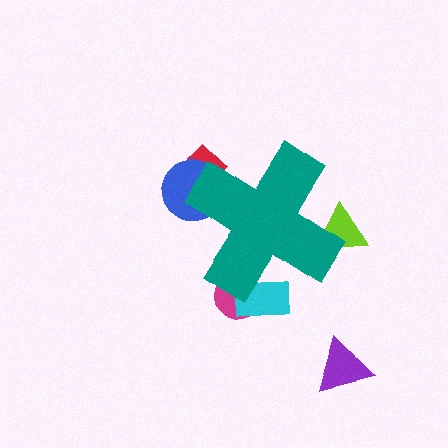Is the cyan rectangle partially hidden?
Yes, the cyan rectangle is partially hidden behind the teal cross.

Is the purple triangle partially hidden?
No, the purple triangle is fully visible.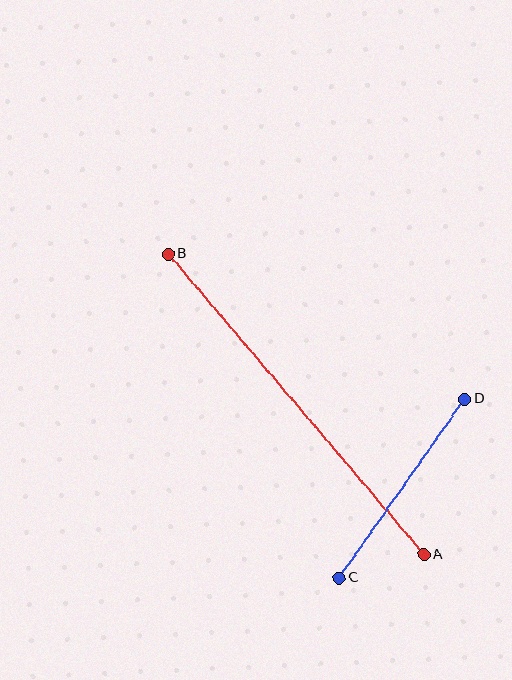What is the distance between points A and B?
The distance is approximately 395 pixels.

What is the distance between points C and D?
The distance is approximately 218 pixels.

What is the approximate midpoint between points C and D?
The midpoint is at approximately (402, 489) pixels.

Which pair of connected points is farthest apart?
Points A and B are farthest apart.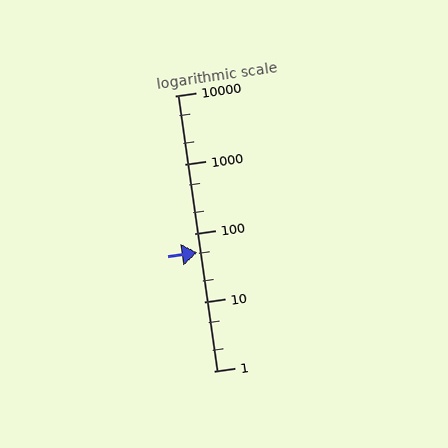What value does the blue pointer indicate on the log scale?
The pointer indicates approximately 53.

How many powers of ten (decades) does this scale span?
The scale spans 4 decades, from 1 to 10000.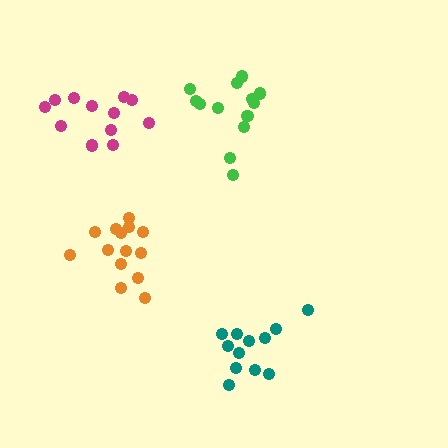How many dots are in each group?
Group 1: 12 dots, Group 2: 14 dots, Group 3: 12 dots, Group 4: 13 dots (51 total).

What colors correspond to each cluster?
The clusters are colored: magenta, orange, teal, green.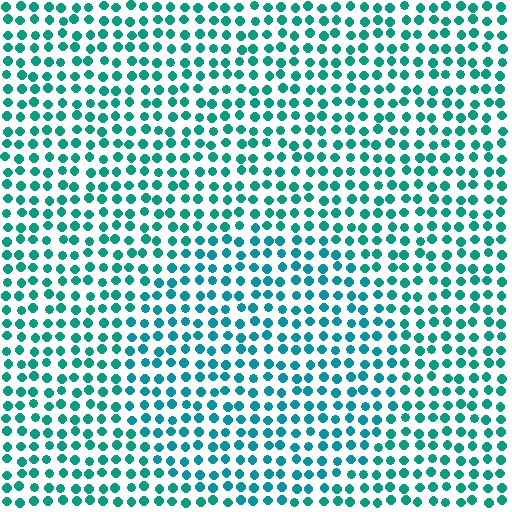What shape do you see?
I see a circle.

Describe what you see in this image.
The image is filled with small teal elements in a uniform arrangement. A circle-shaped region is visible where the elements are tinted to a slightly different hue, forming a subtle color boundary.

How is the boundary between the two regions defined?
The boundary is defined purely by a slight shift in hue (about 16 degrees). Spacing, size, and orientation are identical on both sides.